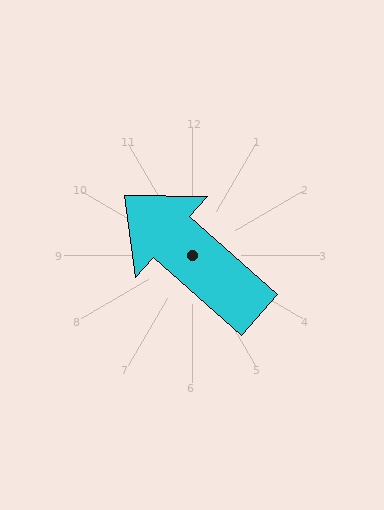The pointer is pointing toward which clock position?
Roughly 10 o'clock.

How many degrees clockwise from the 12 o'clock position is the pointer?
Approximately 312 degrees.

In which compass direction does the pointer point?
Northwest.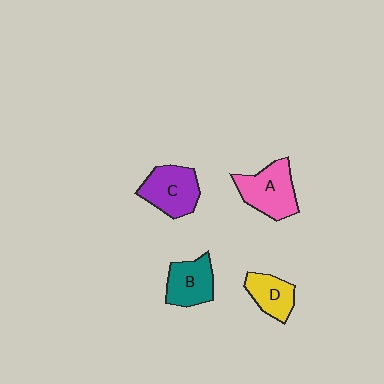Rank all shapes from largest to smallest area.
From largest to smallest: A (pink), C (purple), B (teal), D (yellow).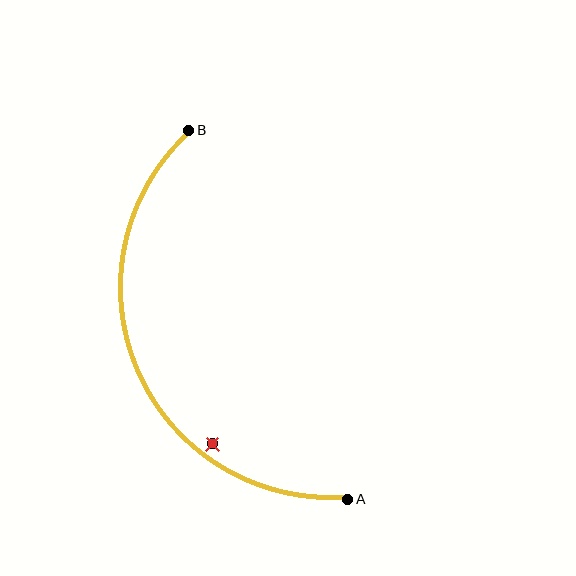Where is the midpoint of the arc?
The arc midpoint is the point on the curve farthest from the straight line joining A and B. It sits to the left of that line.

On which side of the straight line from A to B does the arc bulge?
The arc bulges to the left of the straight line connecting A and B.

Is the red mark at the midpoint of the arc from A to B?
No — the red mark does not lie on the arc at all. It sits slightly inside the curve.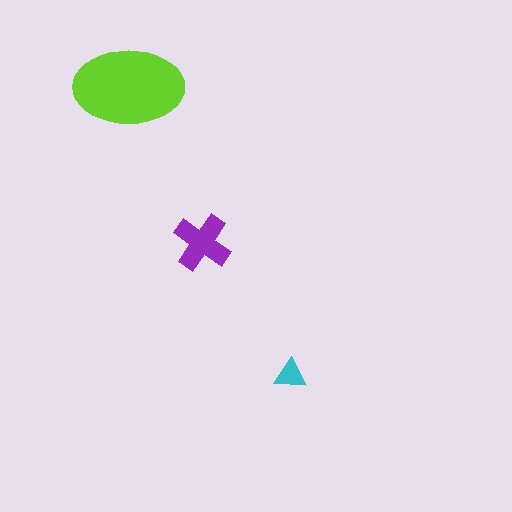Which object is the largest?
The lime ellipse.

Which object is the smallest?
The cyan triangle.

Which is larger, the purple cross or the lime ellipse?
The lime ellipse.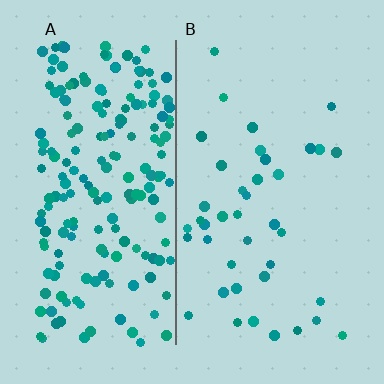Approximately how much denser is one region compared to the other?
Approximately 4.9× — region A over region B.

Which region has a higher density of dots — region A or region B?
A (the left).